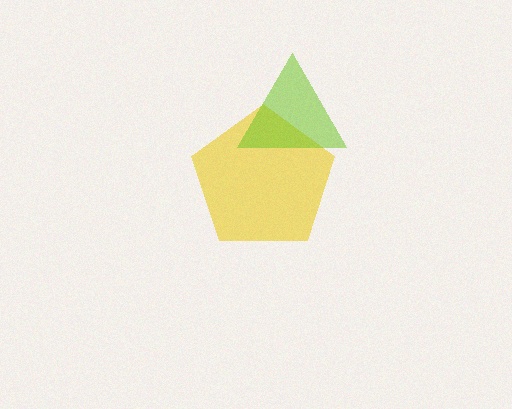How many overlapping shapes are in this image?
There are 2 overlapping shapes in the image.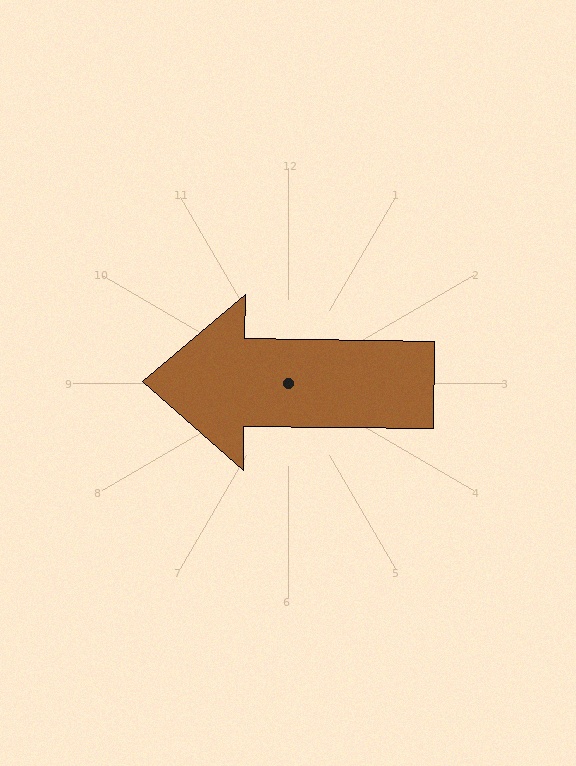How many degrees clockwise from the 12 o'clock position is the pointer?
Approximately 271 degrees.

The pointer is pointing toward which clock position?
Roughly 9 o'clock.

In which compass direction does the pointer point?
West.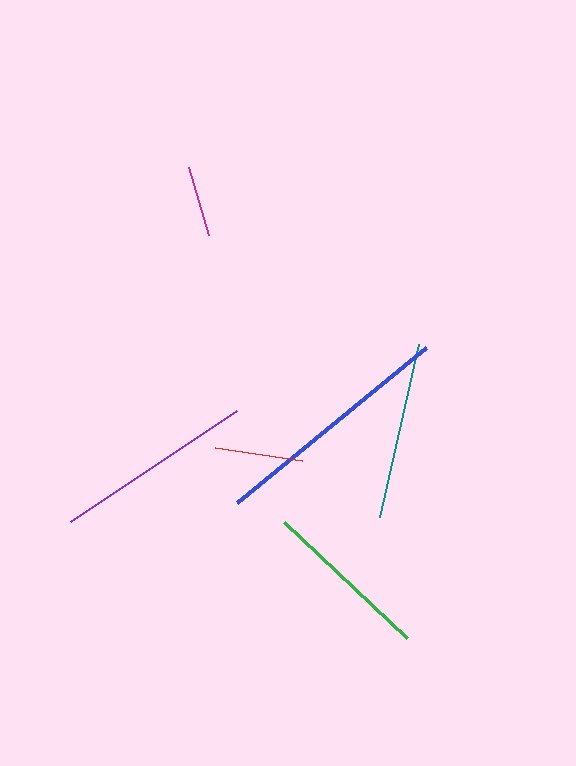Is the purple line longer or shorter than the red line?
The purple line is longer than the red line.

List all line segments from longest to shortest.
From longest to shortest: blue, purple, teal, green, red, magenta.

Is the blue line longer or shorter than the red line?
The blue line is longer than the red line.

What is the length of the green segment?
The green segment is approximately 169 pixels long.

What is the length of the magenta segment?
The magenta segment is approximately 71 pixels long.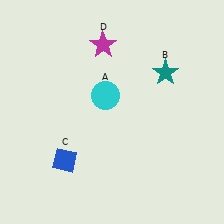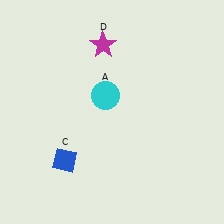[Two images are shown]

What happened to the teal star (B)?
The teal star (B) was removed in Image 2. It was in the top-right area of Image 1.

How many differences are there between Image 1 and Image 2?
There is 1 difference between the two images.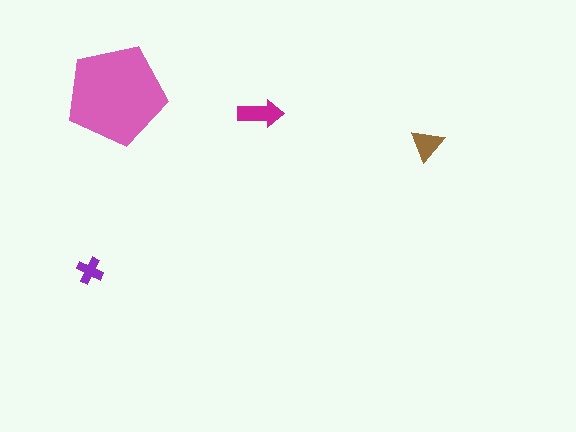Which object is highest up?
The pink pentagon is topmost.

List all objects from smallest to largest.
The purple cross, the brown triangle, the magenta arrow, the pink pentagon.